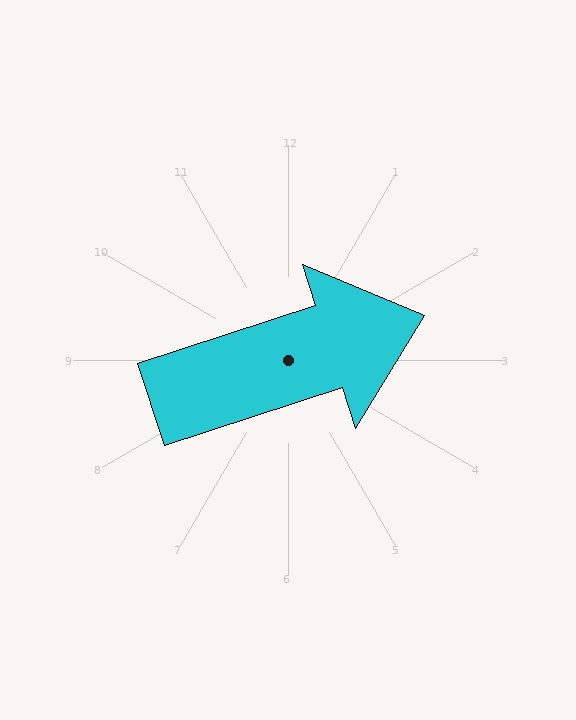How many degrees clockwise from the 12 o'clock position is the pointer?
Approximately 72 degrees.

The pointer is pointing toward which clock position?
Roughly 2 o'clock.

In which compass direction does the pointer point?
East.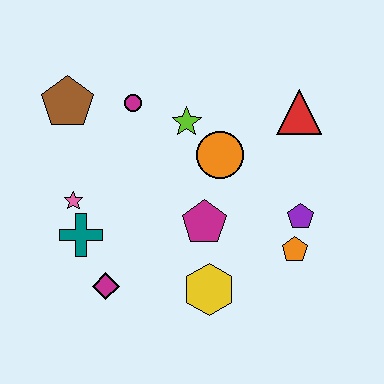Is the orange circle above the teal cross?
Yes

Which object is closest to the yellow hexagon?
The magenta pentagon is closest to the yellow hexagon.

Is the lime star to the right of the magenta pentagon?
No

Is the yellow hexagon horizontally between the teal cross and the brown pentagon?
No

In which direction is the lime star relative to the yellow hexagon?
The lime star is above the yellow hexagon.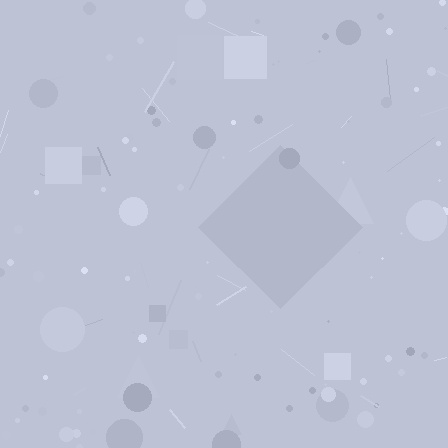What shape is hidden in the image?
A diamond is hidden in the image.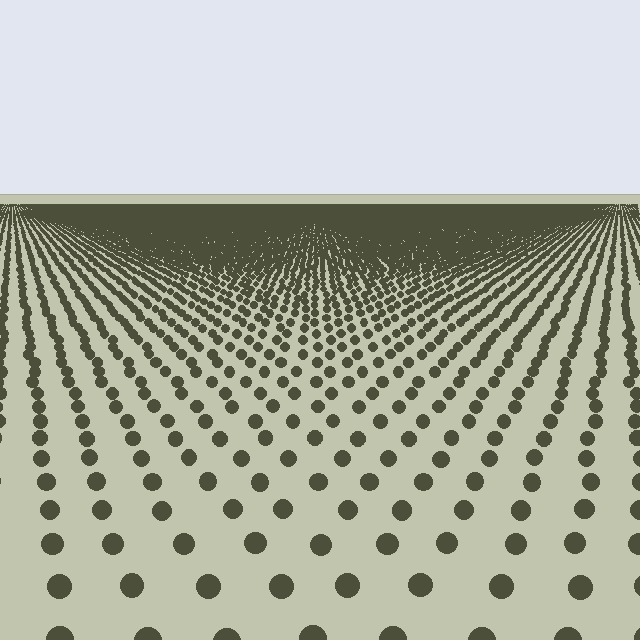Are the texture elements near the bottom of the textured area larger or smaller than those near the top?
Larger. Near the bottom, elements are closer to the viewer and appear at a bigger on-screen size.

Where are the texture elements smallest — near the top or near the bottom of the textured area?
Near the top.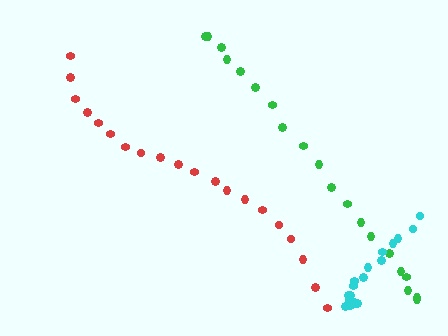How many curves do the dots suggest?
There are 3 distinct paths.